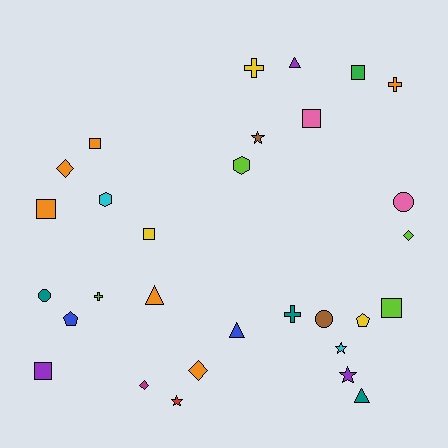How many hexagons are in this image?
There are 2 hexagons.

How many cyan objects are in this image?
There are 2 cyan objects.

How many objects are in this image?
There are 30 objects.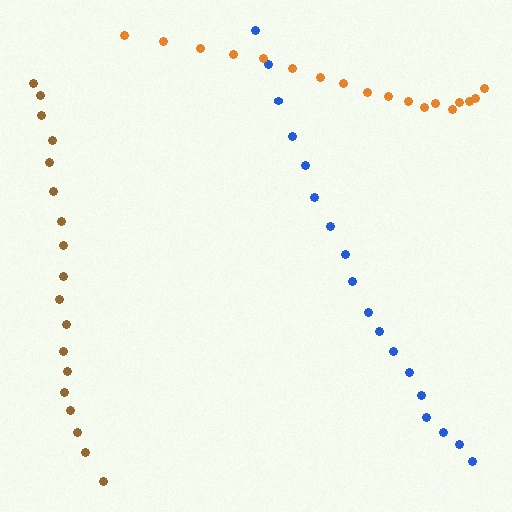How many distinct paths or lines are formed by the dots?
There are 3 distinct paths.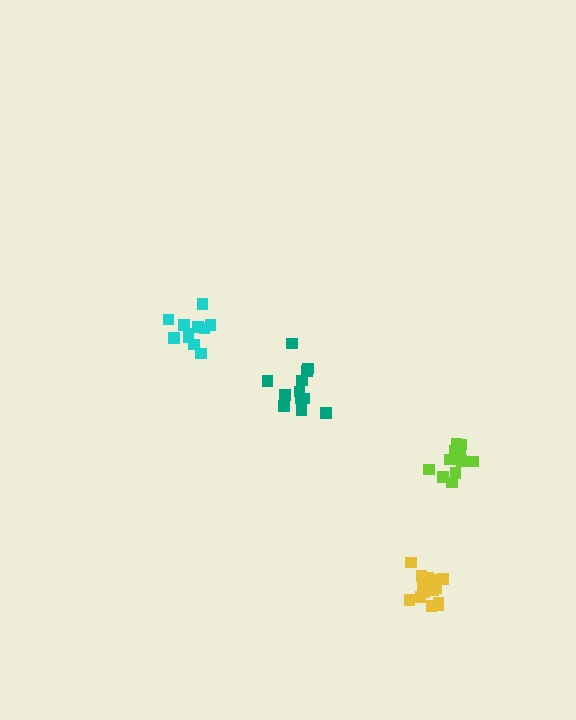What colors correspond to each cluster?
The clusters are colored: yellow, cyan, lime, teal.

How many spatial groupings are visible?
There are 4 spatial groupings.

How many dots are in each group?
Group 1: 16 dots, Group 2: 12 dots, Group 3: 12 dots, Group 4: 13 dots (53 total).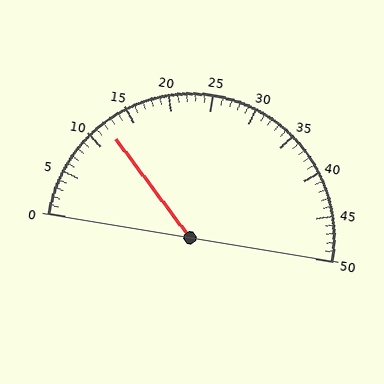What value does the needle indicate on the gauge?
The needle indicates approximately 12.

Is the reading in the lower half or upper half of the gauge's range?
The reading is in the lower half of the range (0 to 50).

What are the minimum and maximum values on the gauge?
The gauge ranges from 0 to 50.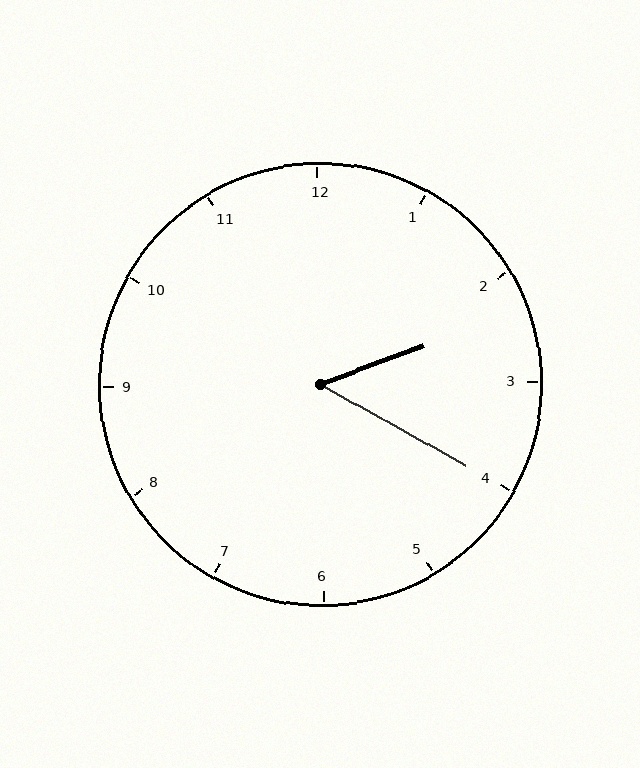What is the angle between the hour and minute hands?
Approximately 50 degrees.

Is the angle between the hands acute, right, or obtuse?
It is acute.